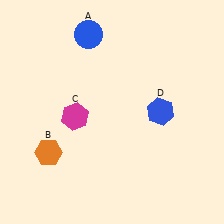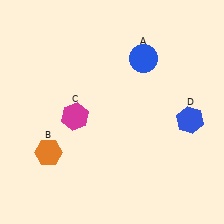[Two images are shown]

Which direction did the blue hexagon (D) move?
The blue hexagon (D) moved right.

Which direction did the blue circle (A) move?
The blue circle (A) moved right.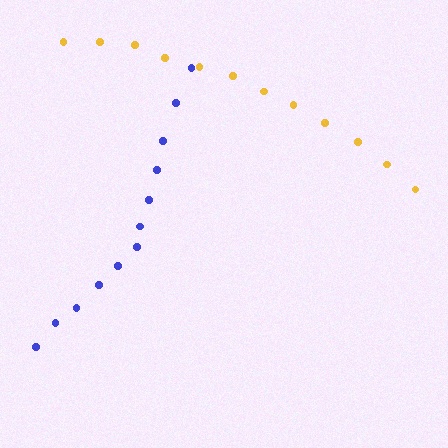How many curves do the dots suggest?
There are 2 distinct paths.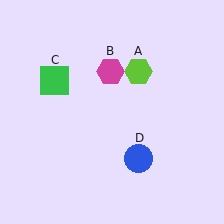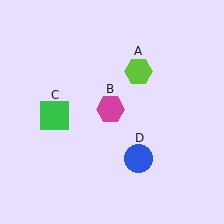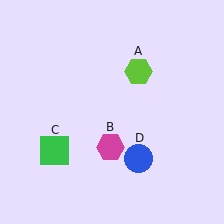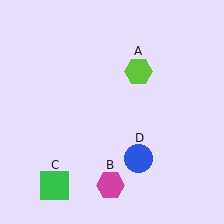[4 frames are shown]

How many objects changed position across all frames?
2 objects changed position: magenta hexagon (object B), green square (object C).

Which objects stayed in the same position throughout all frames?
Lime hexagon (object A) and blue circle (object D) remained stationary.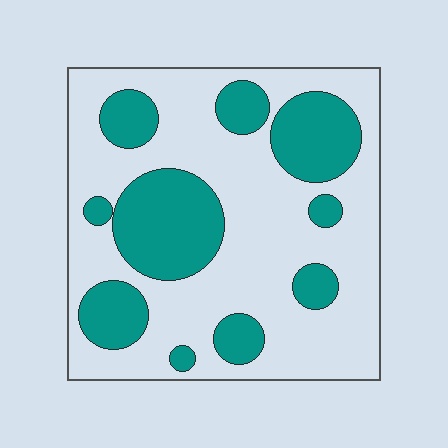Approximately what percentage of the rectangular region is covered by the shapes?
Approximately 30%.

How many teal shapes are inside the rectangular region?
10.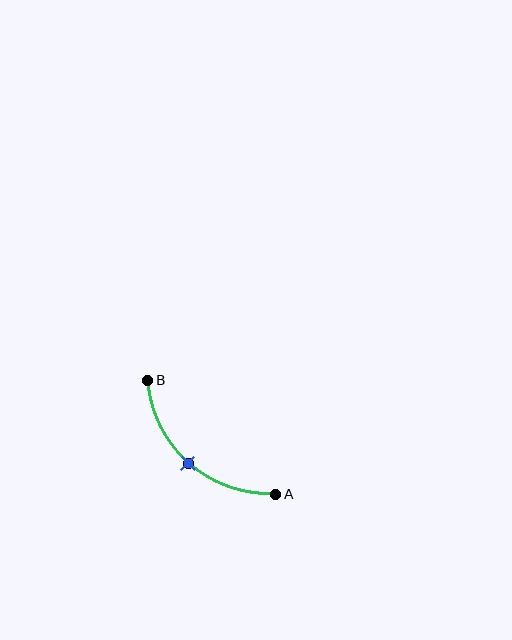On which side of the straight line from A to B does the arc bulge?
The arc bulges below and to the left of the straight line connecting A and B.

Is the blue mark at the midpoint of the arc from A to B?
Yes. The blue mark lies on the arc at equal arc-length from both A and B — it is the arc midpoint.